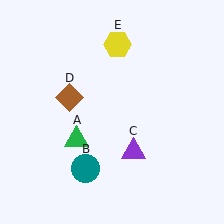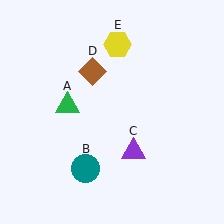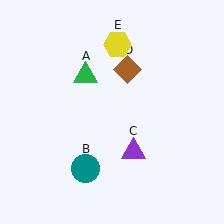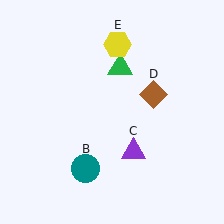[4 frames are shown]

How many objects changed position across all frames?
2 objects changed position: green triangle (object A), brown diamond (object D).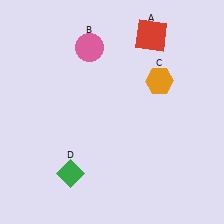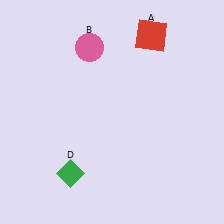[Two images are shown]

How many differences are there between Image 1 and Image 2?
There is 1 difference between the two images.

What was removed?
The orange hexagon (C) was removed in Image 2.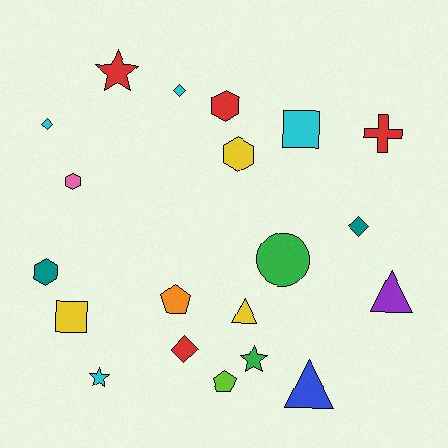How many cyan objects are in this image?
There are 4 cyan objects.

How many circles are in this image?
There is 1 circle.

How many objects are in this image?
There are 20 objects.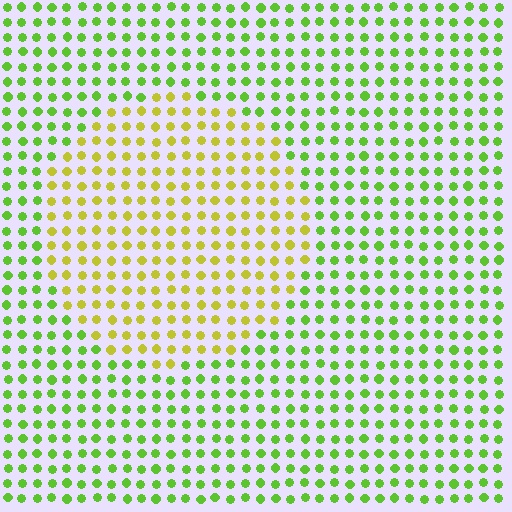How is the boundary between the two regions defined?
The boundary is defined purely by a slight shift in hue (about 39 degrees). Spacing, size, and orientation are identical on both sides.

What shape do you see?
I see a circle.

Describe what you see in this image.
The image is filled with small lime elements in a uniform arrangement. A circle-shaped region is visible where the elements are tinted to a slightly different hue, forming a subtle color boundary.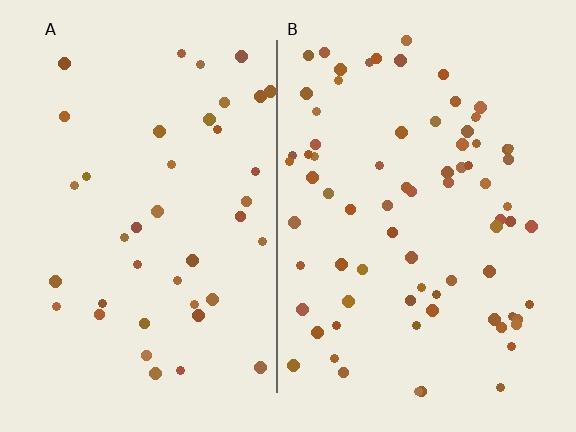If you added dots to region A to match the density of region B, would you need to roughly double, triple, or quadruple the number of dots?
Approximately double.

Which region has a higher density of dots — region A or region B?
B (the right).